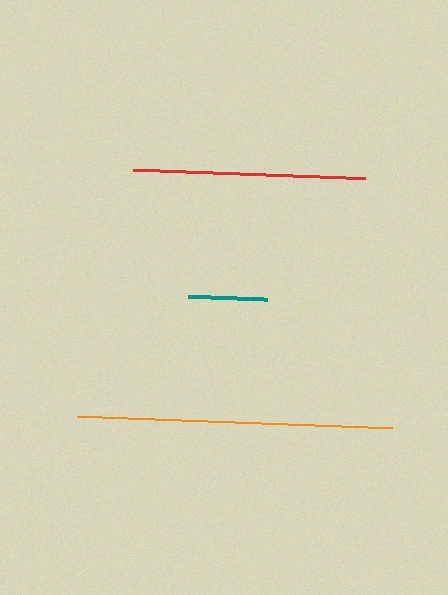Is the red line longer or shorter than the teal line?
The red line is longer than the teal line.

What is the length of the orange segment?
The orange segment is approximately 314 pixels long.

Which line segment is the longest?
The orange line is the longest at approximately 314 pixels.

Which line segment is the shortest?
The teal line is the shortest at approximately 79 pixels.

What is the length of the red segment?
The red segment is approximately 233 pixels long.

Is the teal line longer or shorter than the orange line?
The orange line is longer than the teal line.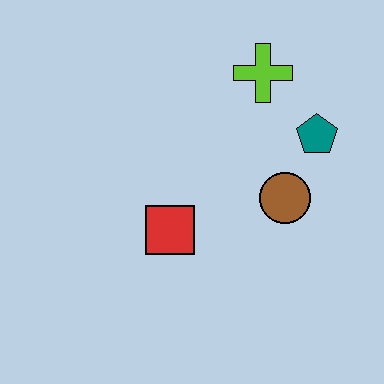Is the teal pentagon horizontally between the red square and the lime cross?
No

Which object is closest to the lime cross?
The teal pentagon is closest to the lime cross.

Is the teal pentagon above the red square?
Yes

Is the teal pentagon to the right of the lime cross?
Yes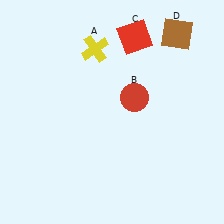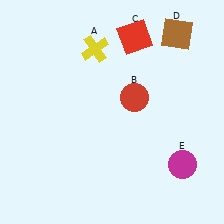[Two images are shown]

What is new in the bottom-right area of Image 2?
A magenta circle (E) was added in the bottom-right area of Image 2.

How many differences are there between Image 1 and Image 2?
There is 1 difference between the two images.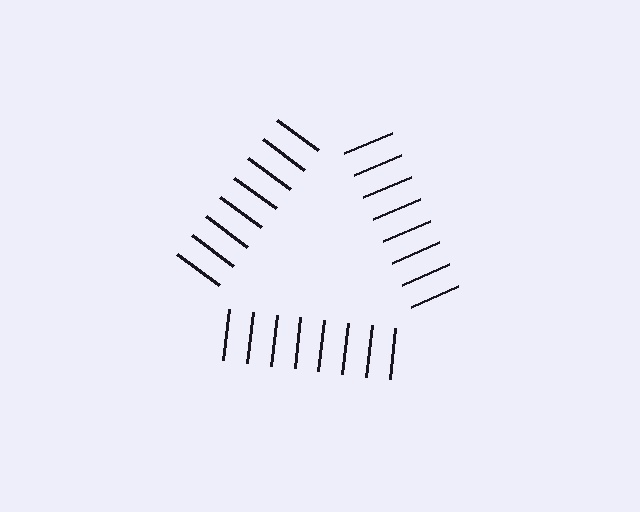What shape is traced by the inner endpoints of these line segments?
An illusory triangle — the line segments terminate on its edges but no continuous stroke is drawn.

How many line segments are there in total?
24 — 8 along each of the 3 edges.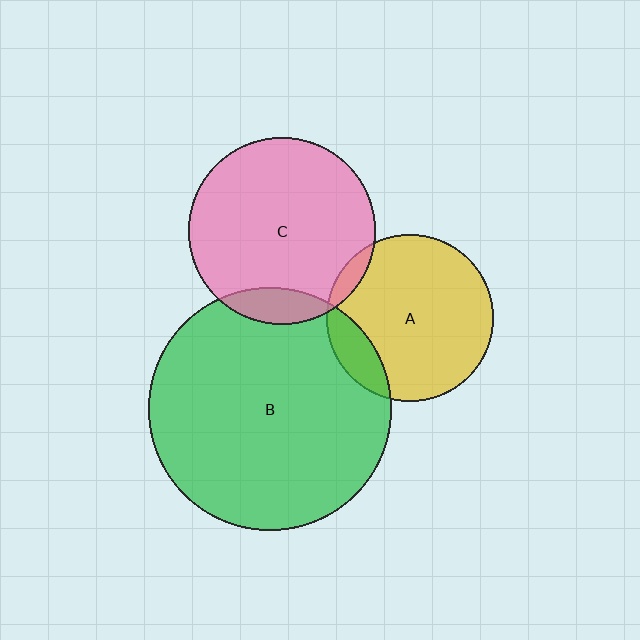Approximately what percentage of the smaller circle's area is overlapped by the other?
Approximately 15%.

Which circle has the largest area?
Circle B (green).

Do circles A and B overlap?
Yes.